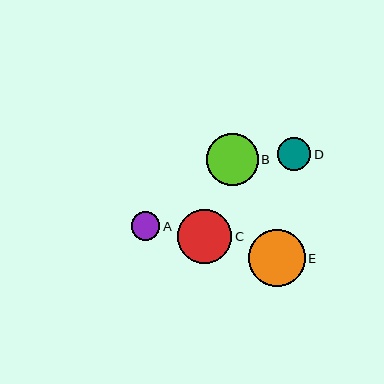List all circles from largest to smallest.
From largest to smallest: E, C, B, D, A.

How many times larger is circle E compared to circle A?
Circle E is approximately 2.0 times the size of circle A.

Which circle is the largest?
Circle E is the largest with a size of approximately 57 pixels.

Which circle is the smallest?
Circle A is the smallest with a size of approximately 29 pixels.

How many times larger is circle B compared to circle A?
Circle B is approximately 1.8 times the size of circle A.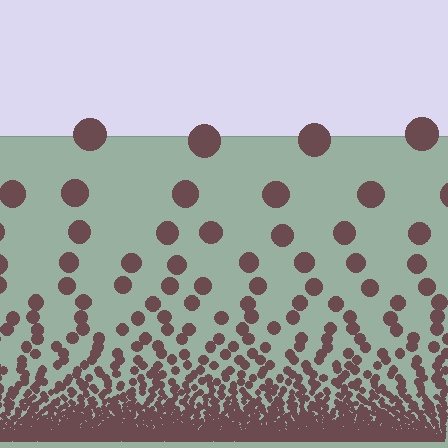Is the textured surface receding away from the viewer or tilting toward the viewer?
The surface appears to tilt toward the viewer. Texture elements get larger and sparser toward the top.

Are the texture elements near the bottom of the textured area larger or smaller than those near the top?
Smaller. The gradient is inverted — elements near the bottom are smaller and denser.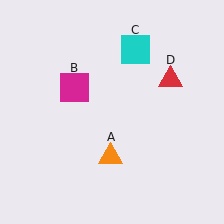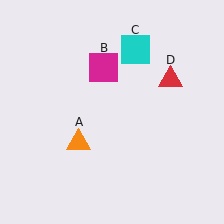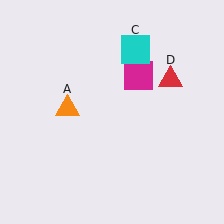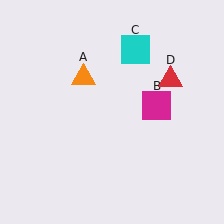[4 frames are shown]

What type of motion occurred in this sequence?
The orange triangle (object A), magenta square (object B) rotated clockwise around the center of the scene.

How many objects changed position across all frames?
2 objects changed position: orange triangle (object A), magenta square (object B).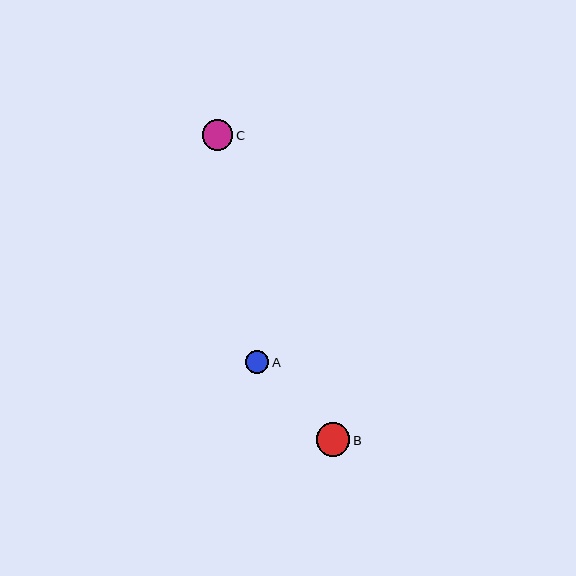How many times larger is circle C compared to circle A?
Circle C is approximately 1.3 times the size of circle A.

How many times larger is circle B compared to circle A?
Circle B is approximately 1.5 times the size of circle A.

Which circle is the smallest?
Circle A is the smallest with a size of approximately 23 pixels.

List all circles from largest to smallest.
From largest to smallest: B, C, A.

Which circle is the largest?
Circle B is the largest with a size of approximately 34 pixels.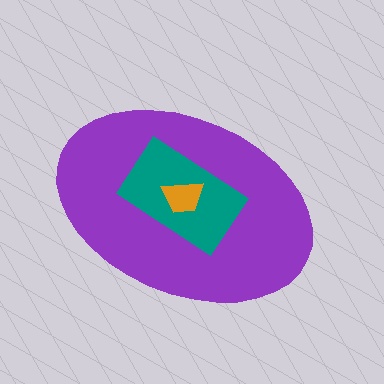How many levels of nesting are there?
3.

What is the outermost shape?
The purple ellipse.